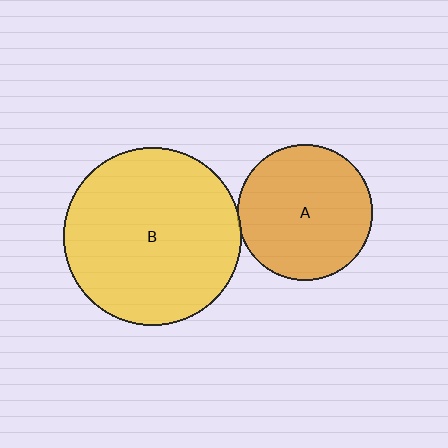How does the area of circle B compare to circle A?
Approximately 1.7 times.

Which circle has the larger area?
Circle B (yellow).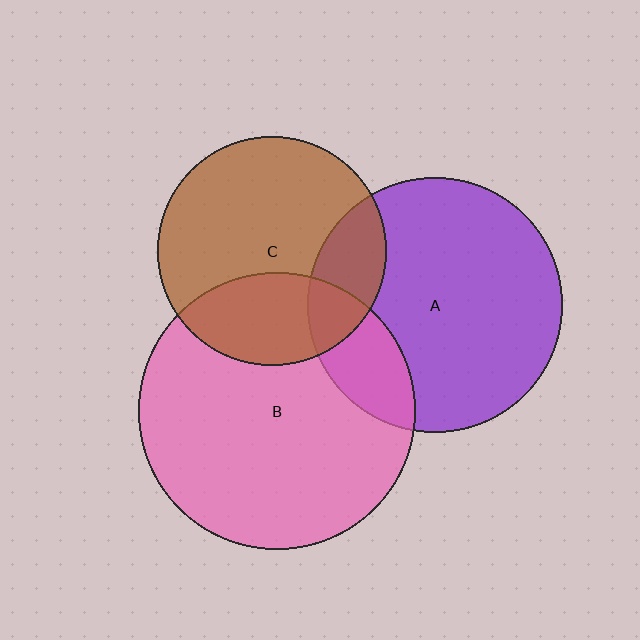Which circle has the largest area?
Circle B (pink).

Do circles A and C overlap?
Yes.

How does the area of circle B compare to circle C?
Approximately 1.5 times.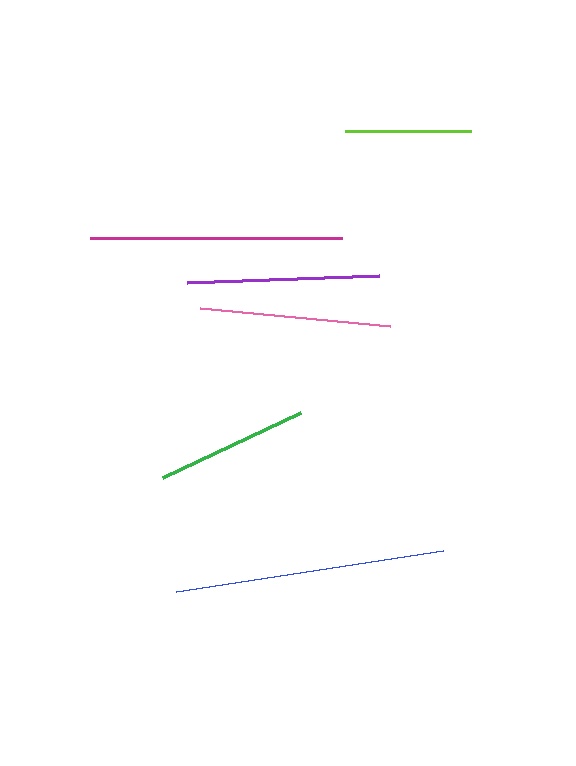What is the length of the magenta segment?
The magenta segment is approximately 253 pixels long.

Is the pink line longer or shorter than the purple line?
The purple line is longer than the pink line.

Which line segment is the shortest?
The lime line is the shortest at approximately 126 pixels.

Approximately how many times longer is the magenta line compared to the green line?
The magenta line is approximately 1.7 times the length of the green line.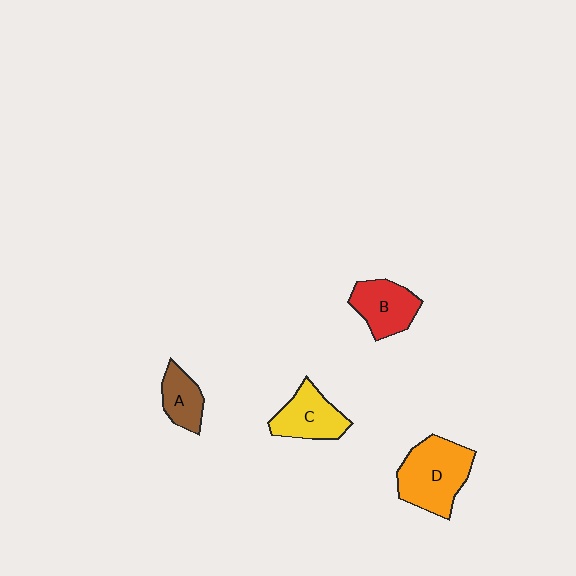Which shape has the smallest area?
Shape A (brown).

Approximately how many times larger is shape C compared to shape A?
Approximately 1.4 times.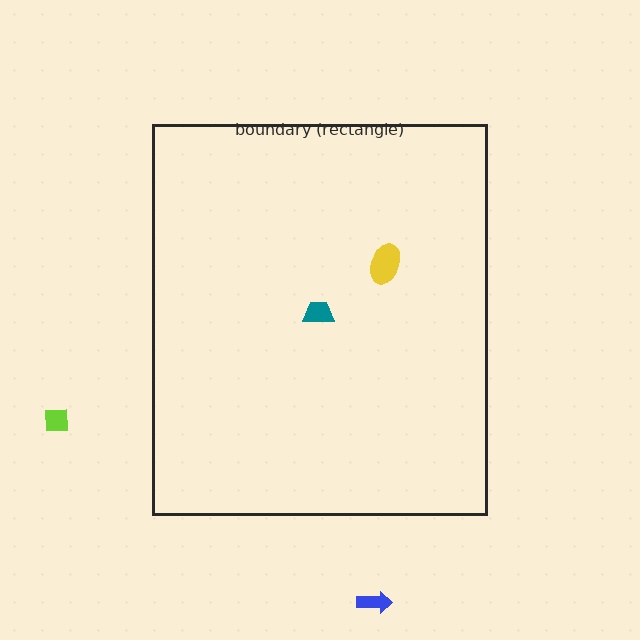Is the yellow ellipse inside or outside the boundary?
Inside.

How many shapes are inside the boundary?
2 inside, 2 outside.